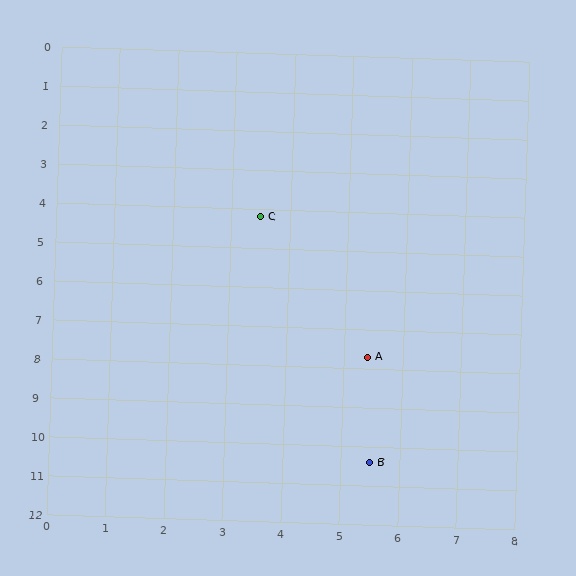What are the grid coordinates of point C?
Point C is at approximately (3.5, 4.2).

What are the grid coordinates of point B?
Point B is at approximately (5.5, 10.4).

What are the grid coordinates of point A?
Point A is at approximately (5.4, 7.7).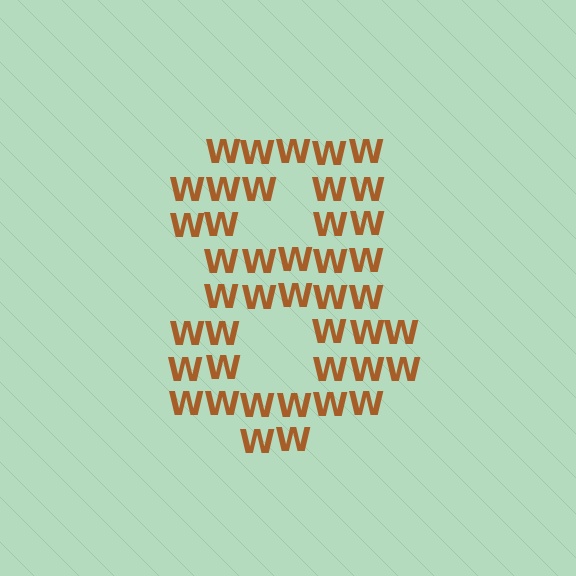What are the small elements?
The small elements are letter W's.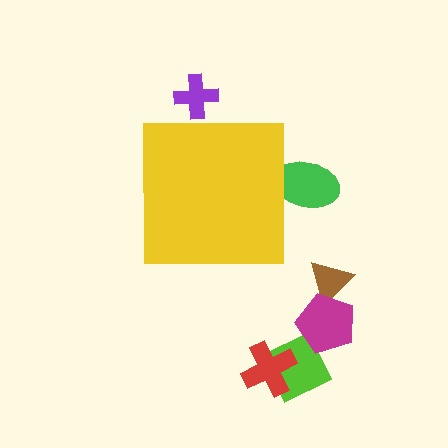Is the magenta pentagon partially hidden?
No, the magenta pentagon is fully visible.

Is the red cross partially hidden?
No, the red cross is fully visible.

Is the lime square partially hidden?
No, the lime square is fully visible.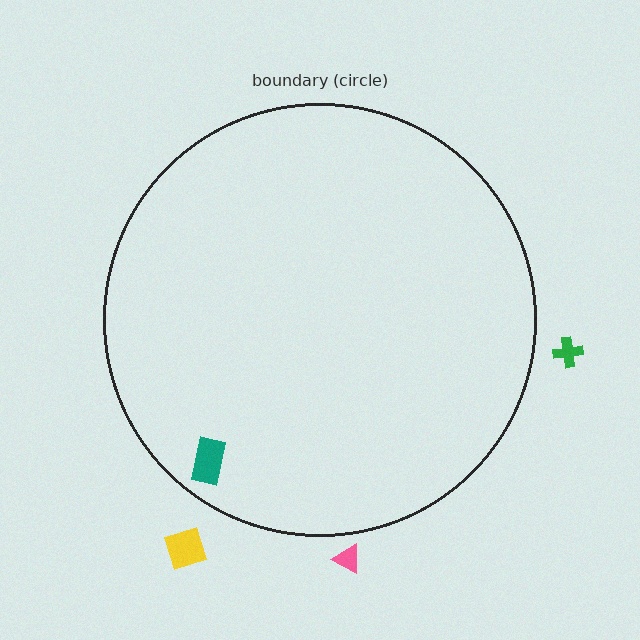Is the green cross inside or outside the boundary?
Outside.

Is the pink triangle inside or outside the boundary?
Outside.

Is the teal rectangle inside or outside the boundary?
Inside.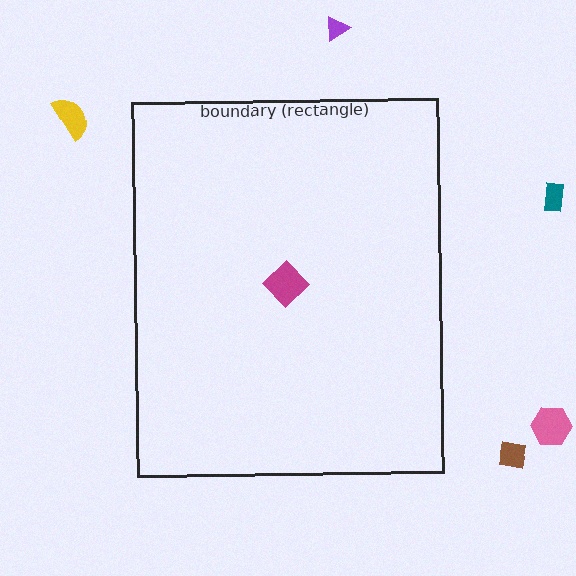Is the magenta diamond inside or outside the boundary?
Inside.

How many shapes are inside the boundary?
1 inside, 5 outside.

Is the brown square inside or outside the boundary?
Outside.